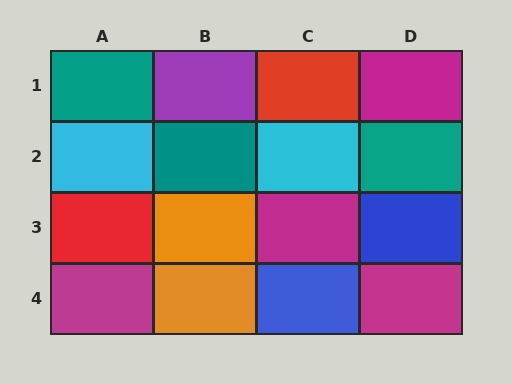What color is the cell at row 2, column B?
Teal.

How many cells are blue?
2 cells are blue.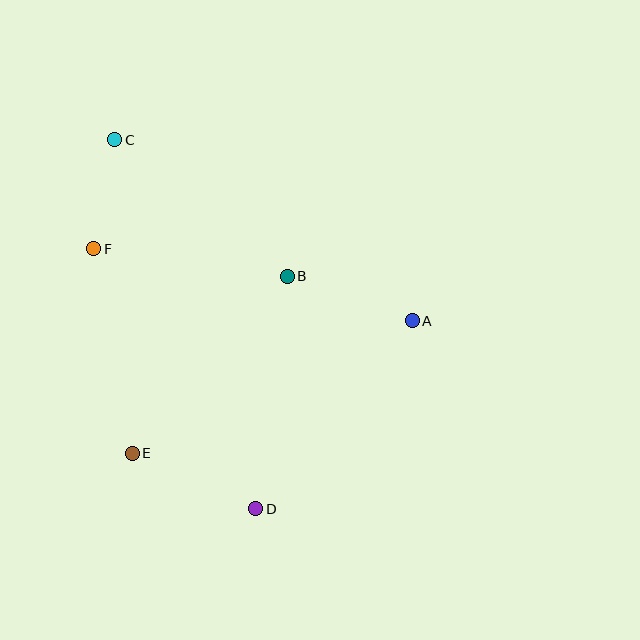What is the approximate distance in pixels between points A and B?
The distance between A and B is approximately 133 pixels.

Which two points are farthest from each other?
Points C and D are farthest from each other.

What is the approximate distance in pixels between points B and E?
The distance between B and E is approximately 235 pixels.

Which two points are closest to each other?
Points C and F are closest to each other.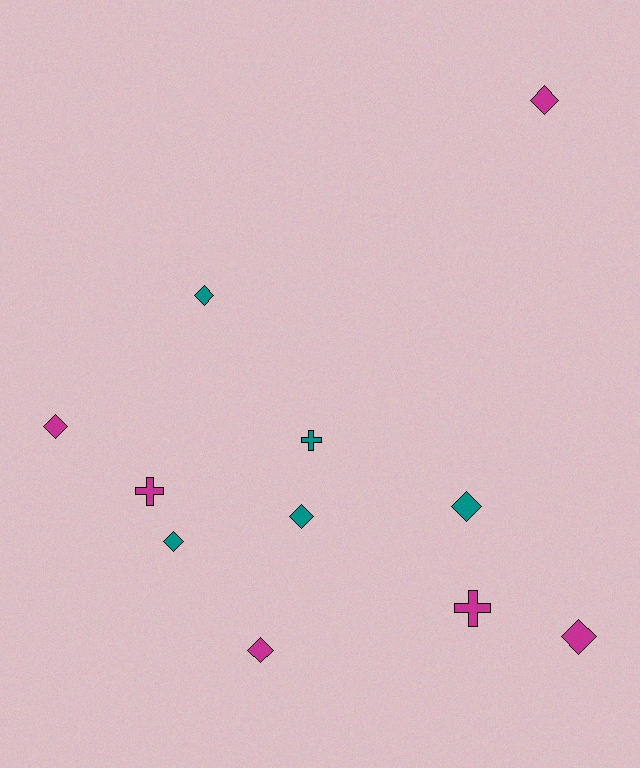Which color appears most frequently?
Magenta, with 6 objects.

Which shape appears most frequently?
Diamond, with 8 objects.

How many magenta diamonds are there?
There are 4 magenta diamonds.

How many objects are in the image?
There are 11 objects.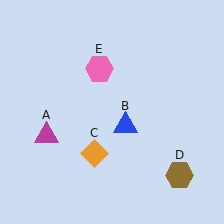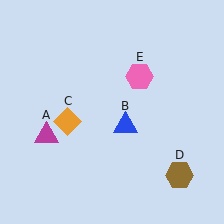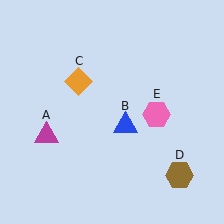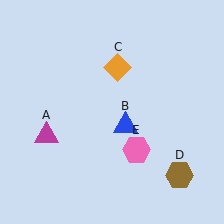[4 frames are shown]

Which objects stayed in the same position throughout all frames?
Magenta triangle (object A) and blue triangle (object B) and brown hexagon (object D) remained stationary.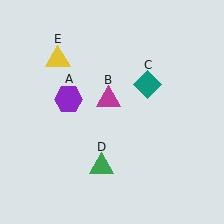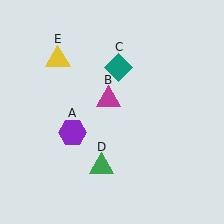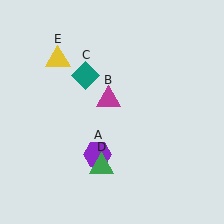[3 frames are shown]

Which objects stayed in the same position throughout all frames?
Magenta triangle (object B) and green triangle (object D) and yellow triangle (object E) remained stationary.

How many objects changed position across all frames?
2 objects changed position: purple hexagon (object A), teal diamond (object C).